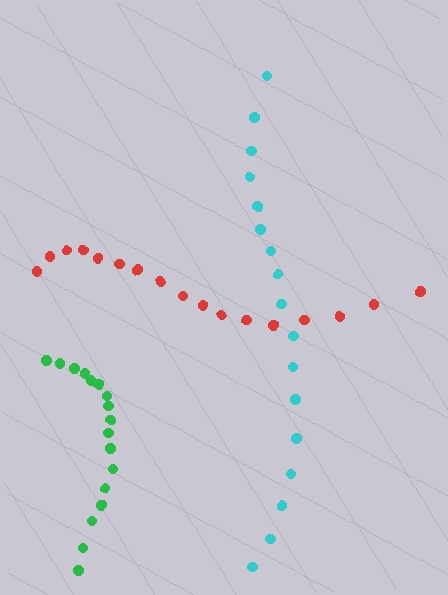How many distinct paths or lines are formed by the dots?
There are 3 distinct paths.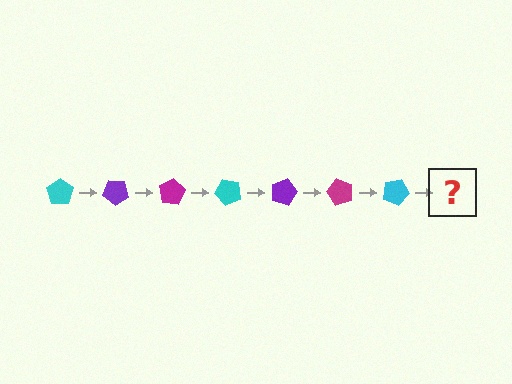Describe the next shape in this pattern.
It should be a purple pentagon, rotated 280 degrees from the start.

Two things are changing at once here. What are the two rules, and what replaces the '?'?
The two rules are that it rotates 40 degrees each step and the color cycles through cyan, purple, and magenta. The '?' should be a purple pentagon, rotated 280 degrees from the start.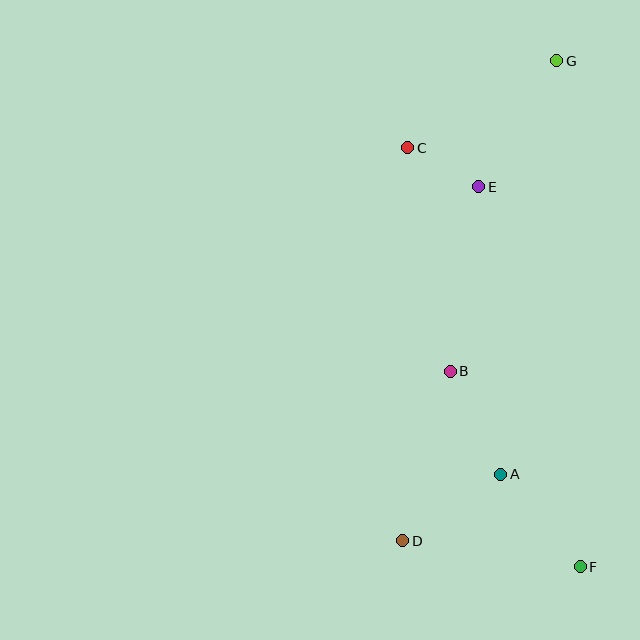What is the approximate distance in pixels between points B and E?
The distance between B and E is approximately 187 pixels.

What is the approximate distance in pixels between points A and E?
The distance between A and E is approximately 288 pixels.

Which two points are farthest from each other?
Points F and G are farthest from each other.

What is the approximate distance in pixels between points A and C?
The distance between A and C is approximately 339 pixels.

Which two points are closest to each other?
Points C and E are closest to each other.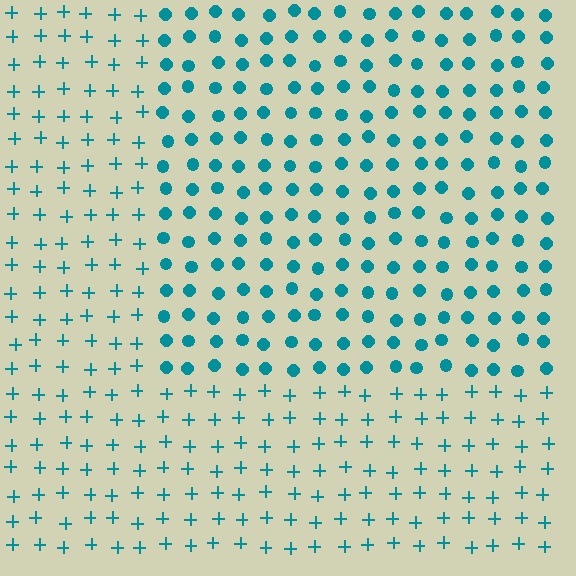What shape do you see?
I see a rectangle.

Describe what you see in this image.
The image is filled with small teal elements arranged in a uniform grid. A rectangle-shaped region contains circles, while the surrounding area contains plus signs. The boundary is defined purely by the change in element shape.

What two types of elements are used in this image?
The image uses circles inside the rectangle region and plus signs outside it.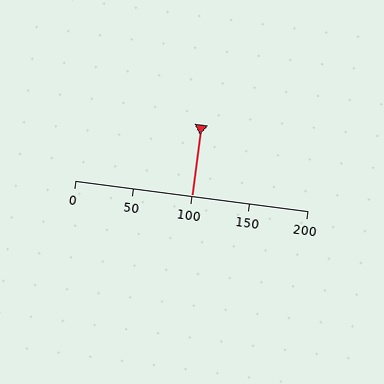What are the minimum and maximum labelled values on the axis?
The axis runs from 0 to 200.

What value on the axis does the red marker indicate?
The marker indicates approximately 100.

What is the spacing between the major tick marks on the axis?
The major ticks are spaced 50 apart.